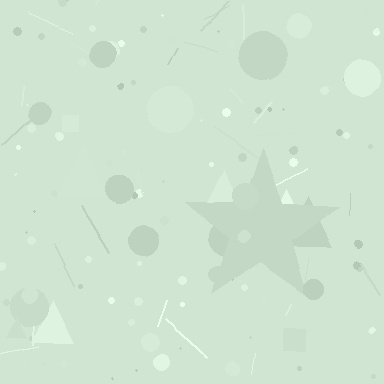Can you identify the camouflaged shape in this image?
The camouflaged shape is a star.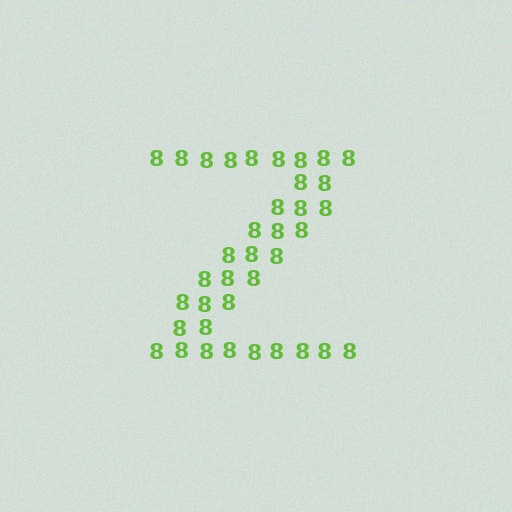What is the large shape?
The large shape is the letter Z.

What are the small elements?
The small elements are digit 8's.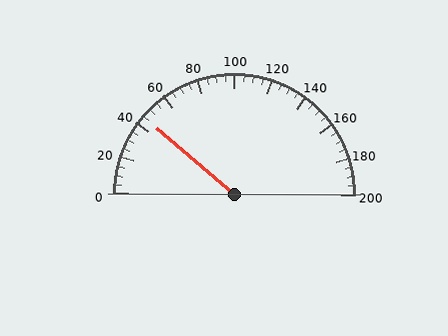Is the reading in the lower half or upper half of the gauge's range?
The reading is in the lower half of the range (0 to 200).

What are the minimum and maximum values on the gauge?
The gauge ranges from 0 to 200.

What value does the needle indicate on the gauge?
The needle indicates approximately 45.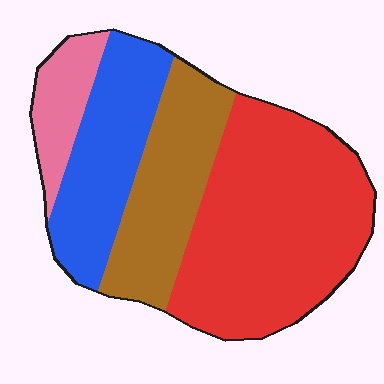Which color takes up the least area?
Pink, at roughly 10%.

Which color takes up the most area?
Red, at roughly 45%.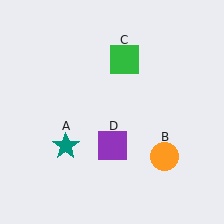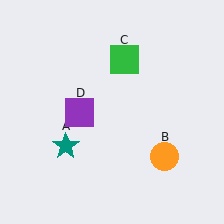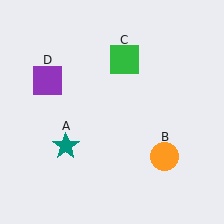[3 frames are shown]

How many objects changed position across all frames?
1 object changed position: purple square (object D).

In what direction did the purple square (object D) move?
The purple square (object D) moved up and to the left.